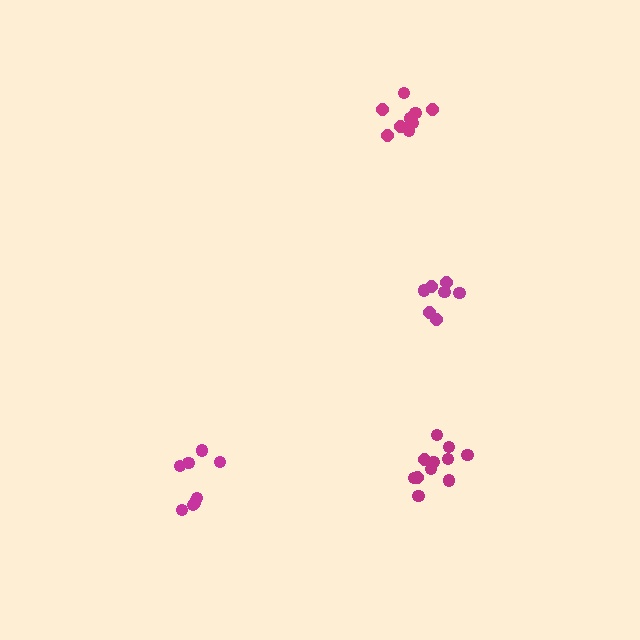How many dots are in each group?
Group 1: 8 dots, Group 2: 7 dots, Group 3: 9 dots, Group 4: 11 dots (35 total).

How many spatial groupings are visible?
There are 4 spatial groupings.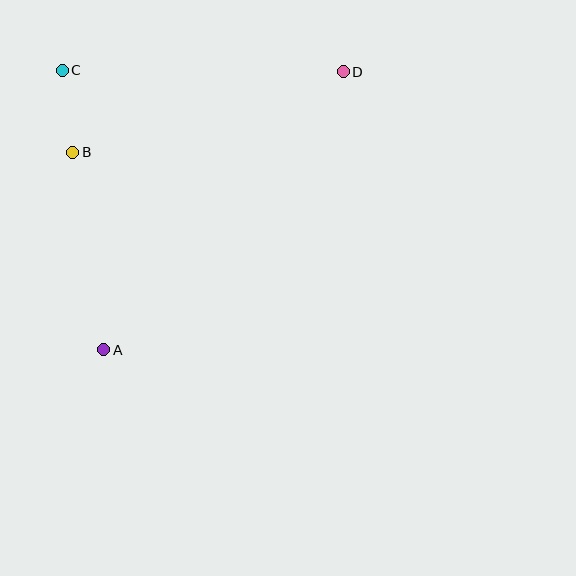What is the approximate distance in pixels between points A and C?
The distance between A and C is approximately 283 pixels.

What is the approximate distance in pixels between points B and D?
The distance between B and D is approximately 282 pixels.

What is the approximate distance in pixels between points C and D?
The distance between C and D is approximately 281 pixels.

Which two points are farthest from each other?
Points A and D are farthest from each other.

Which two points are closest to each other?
Points B and C are closest to each other.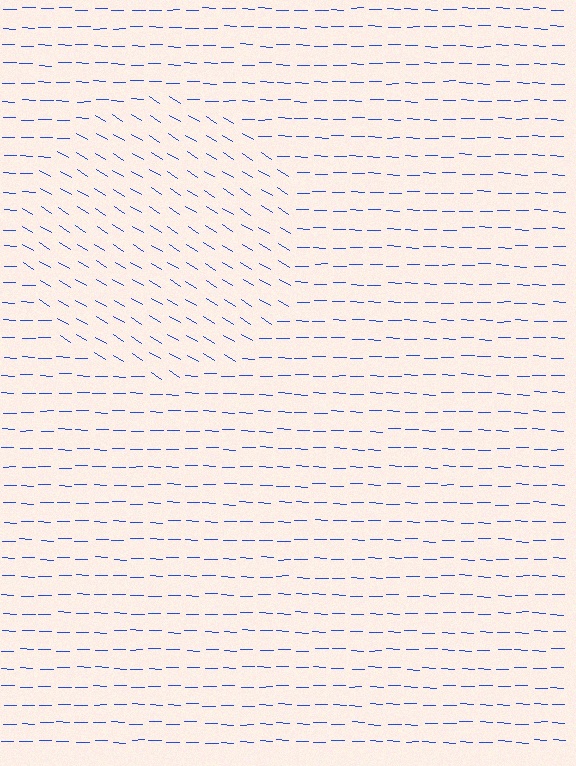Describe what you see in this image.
The image is filled with small blue line segments. A circle region in the image has lines oriented differently from the surrounding lines, creating a visible texture boundary.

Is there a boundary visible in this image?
Yes, there is a texture boundary formed by a change in line orientation.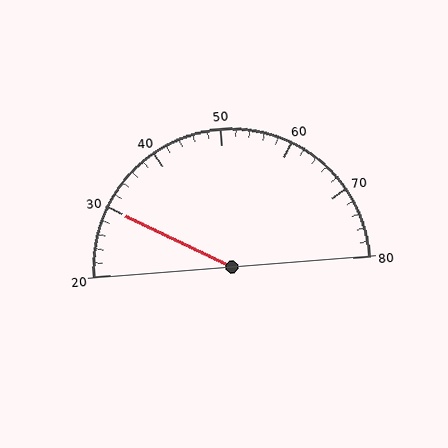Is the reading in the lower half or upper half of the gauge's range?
The reading is in the lower half of the range (20 to 80).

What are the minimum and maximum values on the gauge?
The gauge ranges from 20 to 80.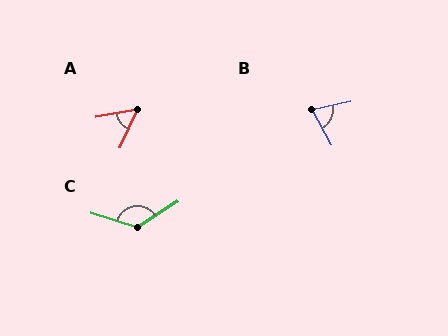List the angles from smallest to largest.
A (54°), B (75°), C (129°).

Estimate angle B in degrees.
Approximately 75 degrees.